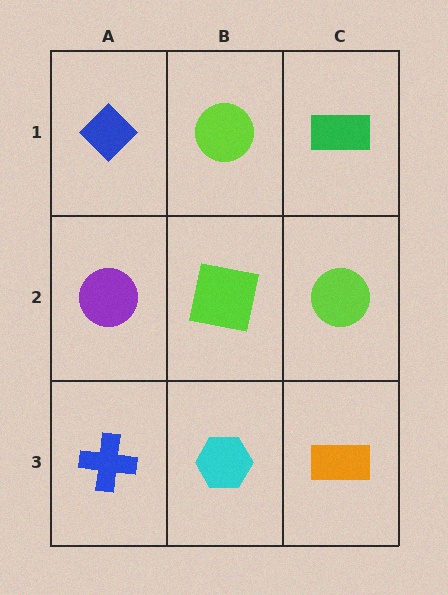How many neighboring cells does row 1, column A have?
2.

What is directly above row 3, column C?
A lime circle.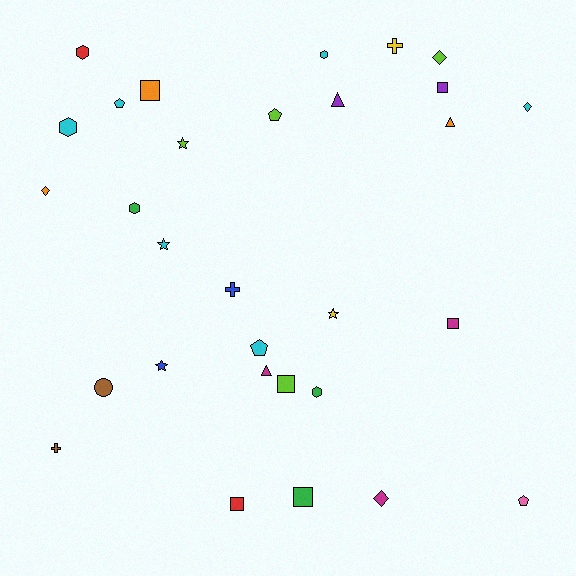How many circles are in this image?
There is 1 circle.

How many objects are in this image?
There are 30 objects.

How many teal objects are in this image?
There are no teal objects.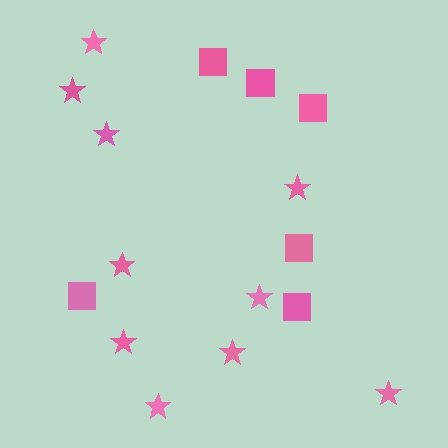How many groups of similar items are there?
There are 2 groups: one group of stars (10) and one group of squares (6).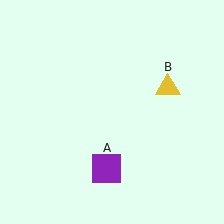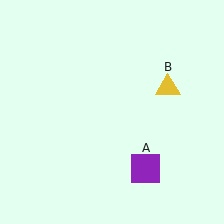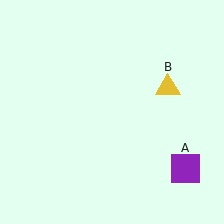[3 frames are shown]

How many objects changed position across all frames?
1 object changed position: purple square (object A).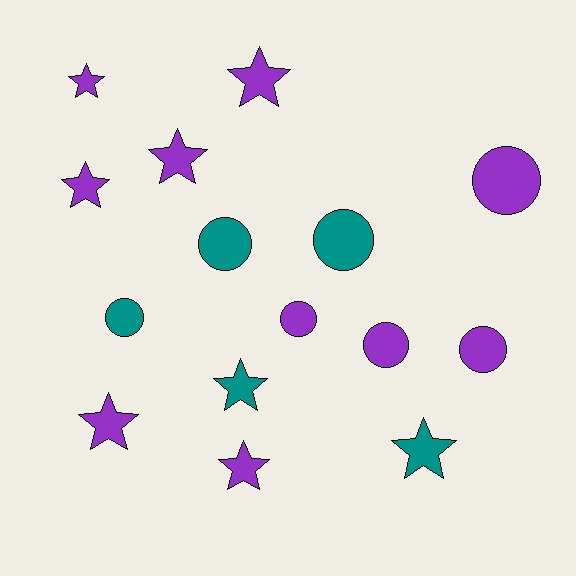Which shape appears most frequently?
Star, with 8 objects.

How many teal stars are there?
There are 2 teal stars.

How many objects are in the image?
There are 15 objects.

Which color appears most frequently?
Purple, with 10 objects.